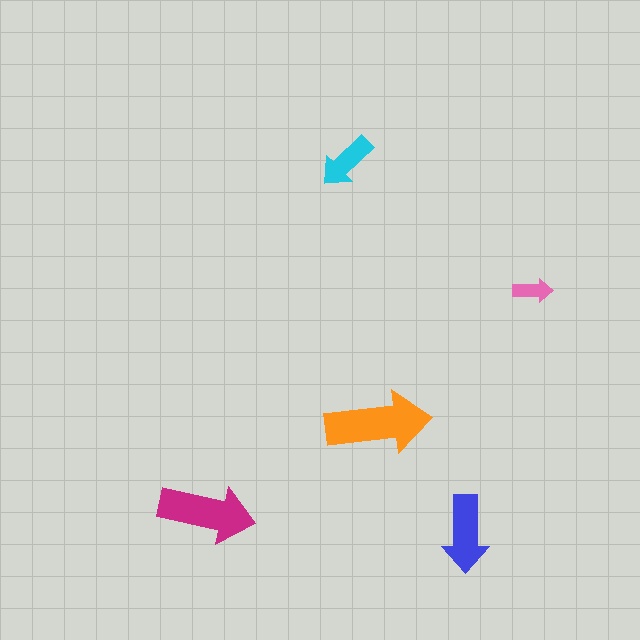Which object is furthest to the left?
The magenta arrow is leftmost.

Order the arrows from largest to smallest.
the orange one, the magenta one, the blue one, the cyan one, the pink one.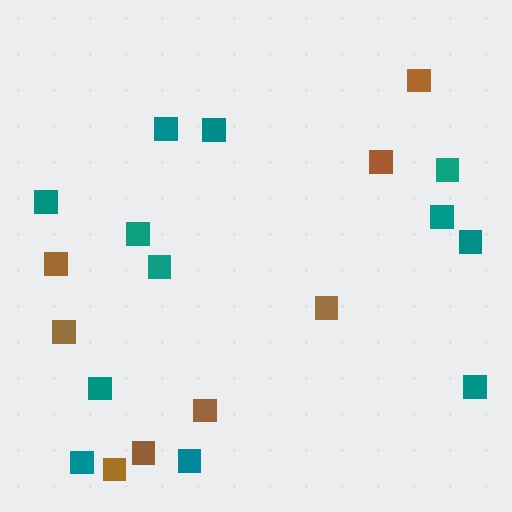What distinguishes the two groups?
There are 2 groups: one group of brown squares (8) and one group of teal squares (12).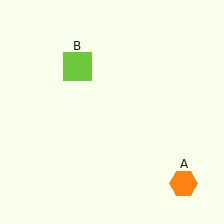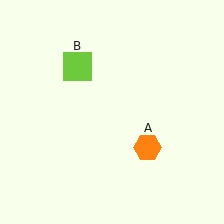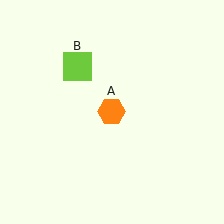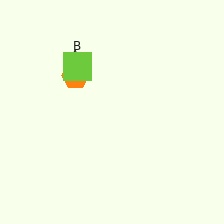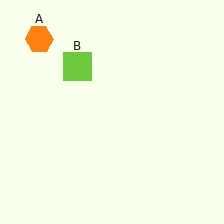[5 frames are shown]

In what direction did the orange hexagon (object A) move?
The orange hexagon (object A) moved up and to the left.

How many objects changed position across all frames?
1 object changed position: orange hexagon (object A).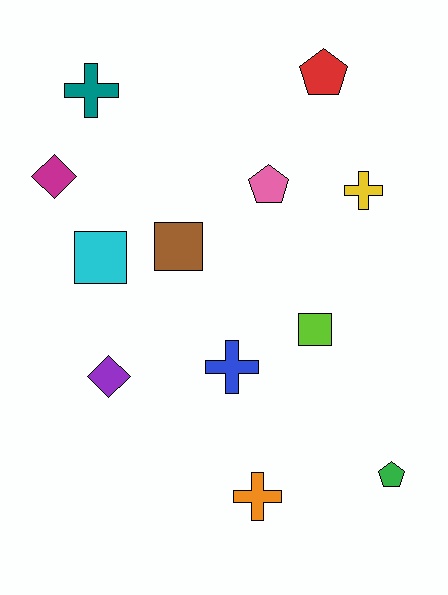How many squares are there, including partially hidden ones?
There are 3 squares.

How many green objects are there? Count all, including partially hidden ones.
There is 1 green object.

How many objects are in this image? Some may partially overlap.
There are 12 objects.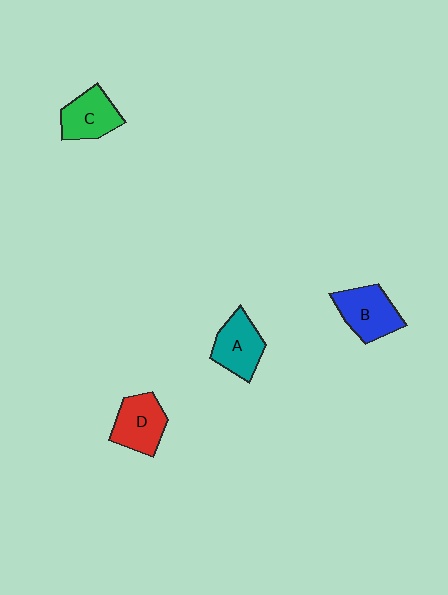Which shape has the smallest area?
Shape C (green).